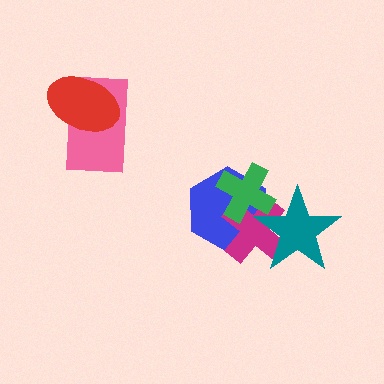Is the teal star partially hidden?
Yes, it is partially covered by another shape.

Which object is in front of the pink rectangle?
The red ellipse is in front of the pink rectangle.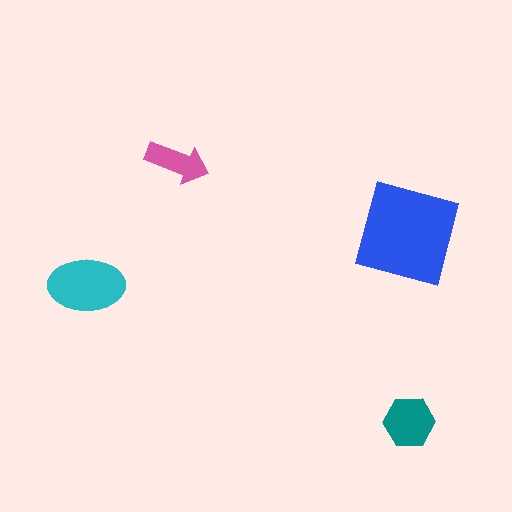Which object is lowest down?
The teal hexagon is bottommost.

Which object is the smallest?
The pink arrow.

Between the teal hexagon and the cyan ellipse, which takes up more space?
The cyan ellipse.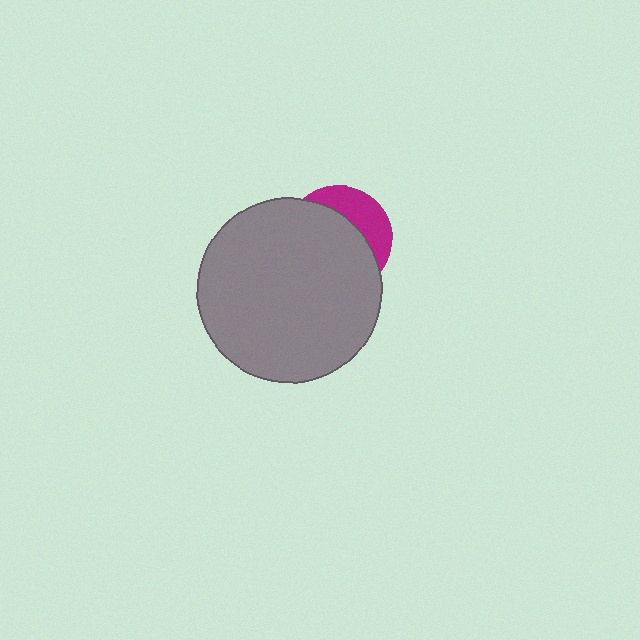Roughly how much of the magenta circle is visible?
A small part of it is visible (roughly 31%).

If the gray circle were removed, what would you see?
You would see the complete magenta circle.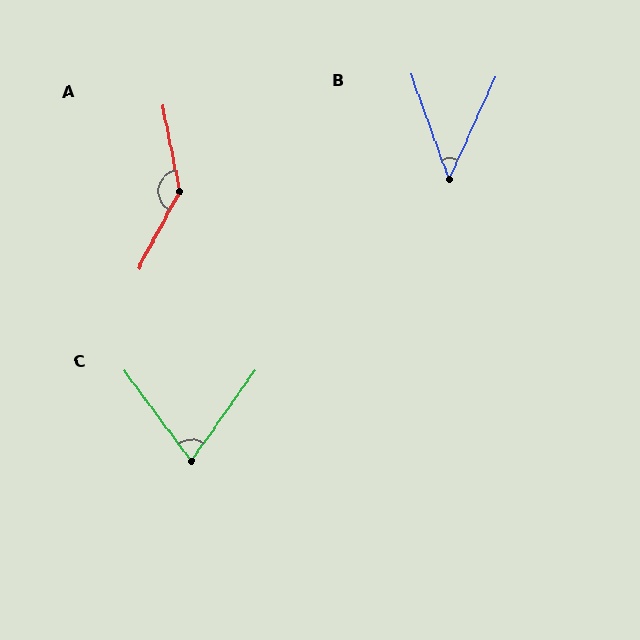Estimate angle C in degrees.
Approximately 72 degrees.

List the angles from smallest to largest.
B (43°), C (72°), A (141°).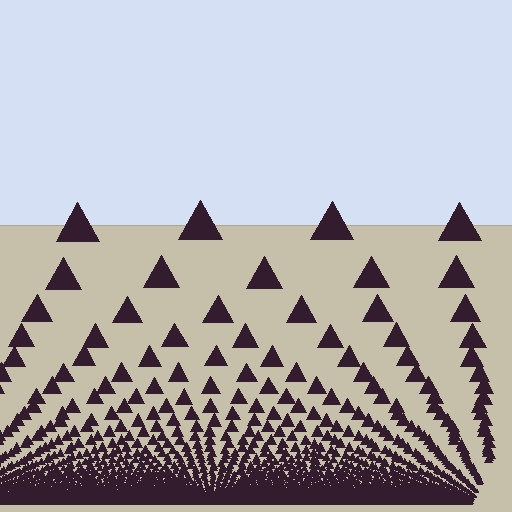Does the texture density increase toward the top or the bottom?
Density increases toward the bottom.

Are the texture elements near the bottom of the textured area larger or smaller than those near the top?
Smaller. The gradient is inverted — elements near the bottom are smaller and denser.